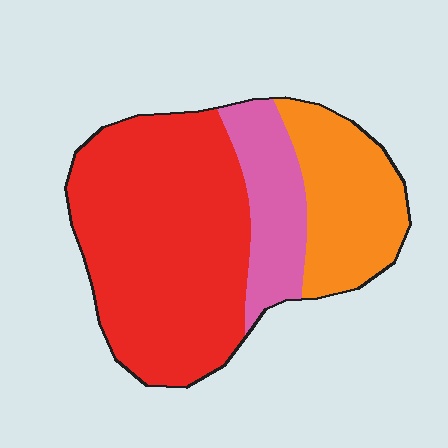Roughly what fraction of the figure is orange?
Orange covers roughly 25% of the figure.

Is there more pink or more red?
Red.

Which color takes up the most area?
Red, at roughly 60%.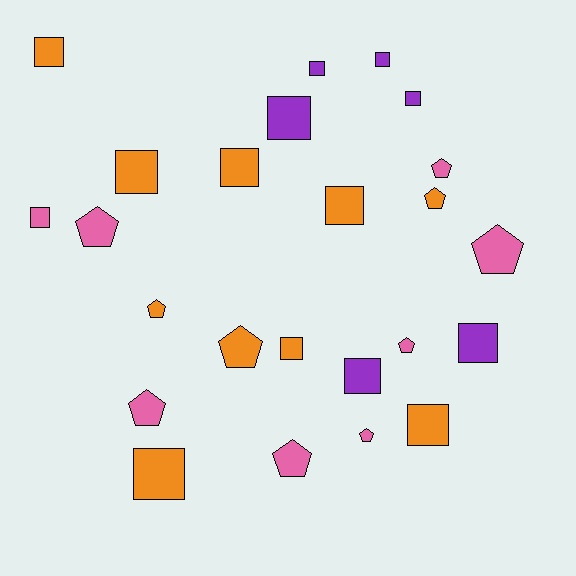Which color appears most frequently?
Orange, with 10 objects.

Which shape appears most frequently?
Square, with 14 objects.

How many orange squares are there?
There are 7 orange squares.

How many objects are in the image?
There are 24 objects.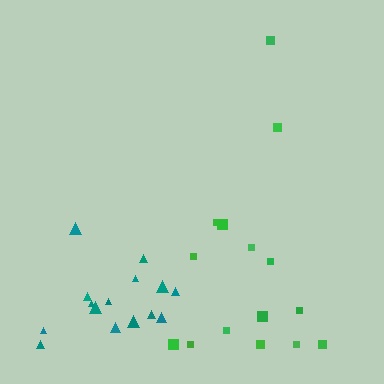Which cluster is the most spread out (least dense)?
Green.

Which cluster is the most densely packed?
Teal.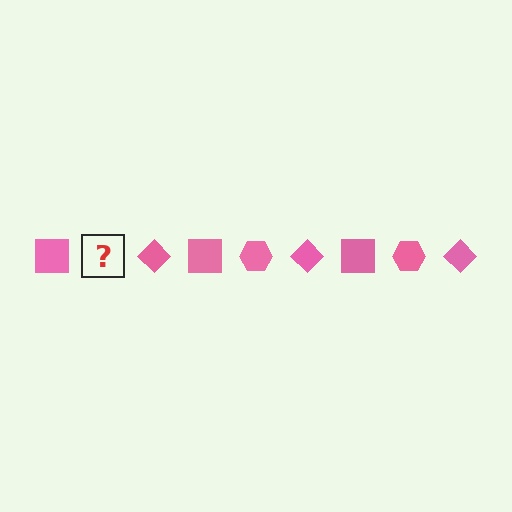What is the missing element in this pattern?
The missing element is a pink hexagon.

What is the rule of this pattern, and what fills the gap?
The rule is that the pattern cycles through square, hexagon, diamond shapes in pink. The gap should be filled with a pink hexagon.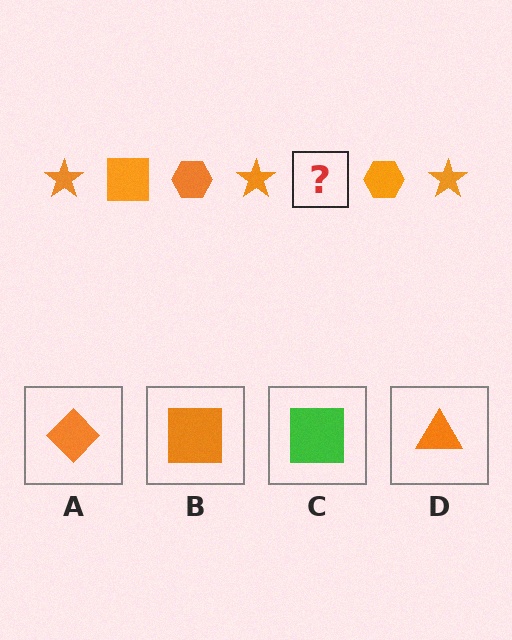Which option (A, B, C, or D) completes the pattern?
B.